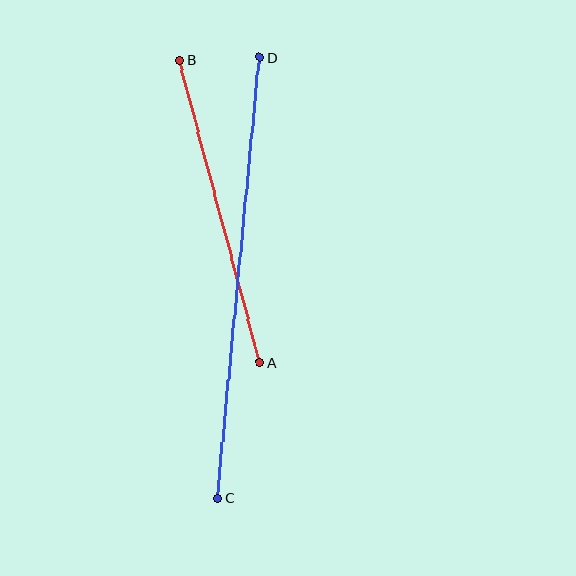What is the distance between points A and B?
The distance is approximately 313 pixels.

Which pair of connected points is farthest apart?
Points C and D are farthest apart.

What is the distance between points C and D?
The distance is approximately 443 pixels.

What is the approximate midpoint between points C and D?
The midpoint is at approximately (239, 278) pixels.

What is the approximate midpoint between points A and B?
The midpoint is at approximately (219, 212) pixels.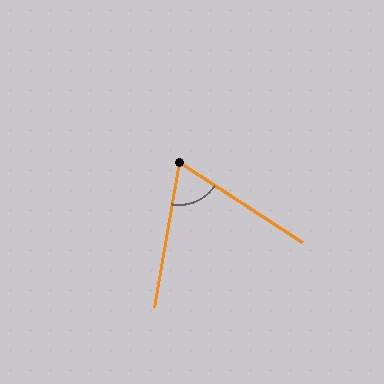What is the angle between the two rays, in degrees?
Approximately 67 degrees.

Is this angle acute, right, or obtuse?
It is acute.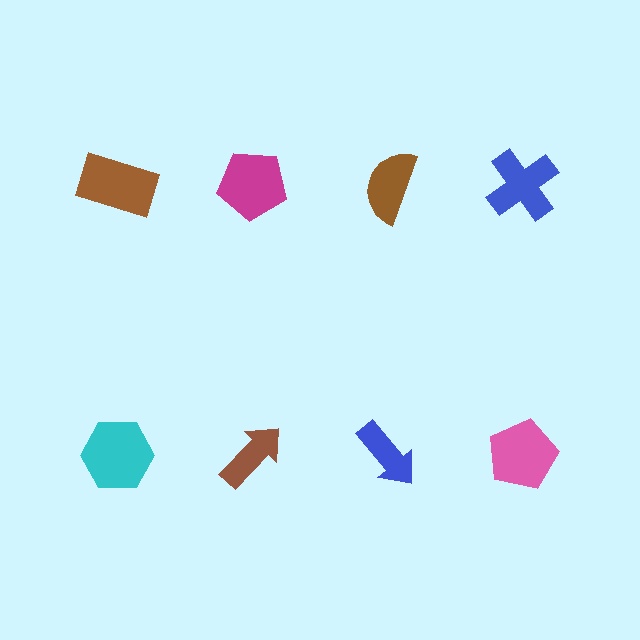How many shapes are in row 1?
4 shapes.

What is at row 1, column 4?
A blue cross.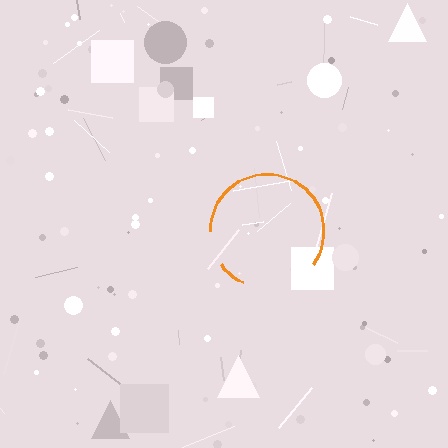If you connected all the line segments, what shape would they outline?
They would outline a circle.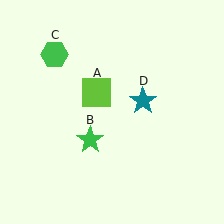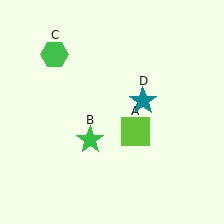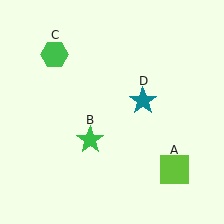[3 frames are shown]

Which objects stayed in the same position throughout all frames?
Green star (object B) and green hexagon (object C) and teal star (object D) remained stationary.